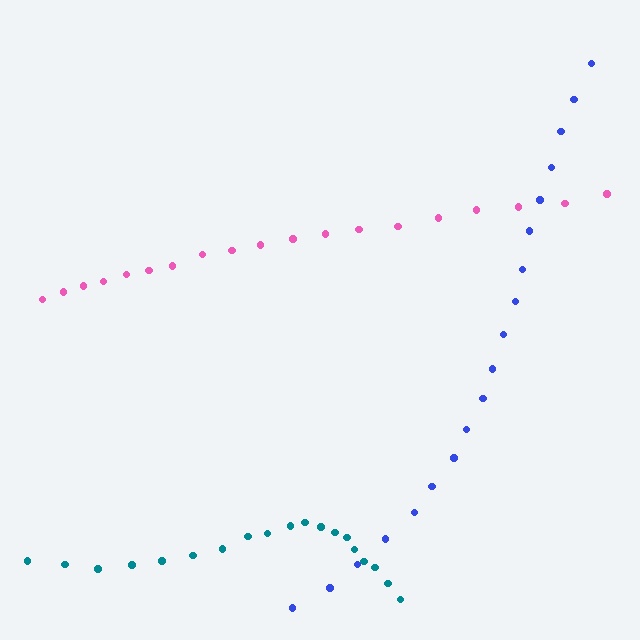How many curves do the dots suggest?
There are 3 distinct paths.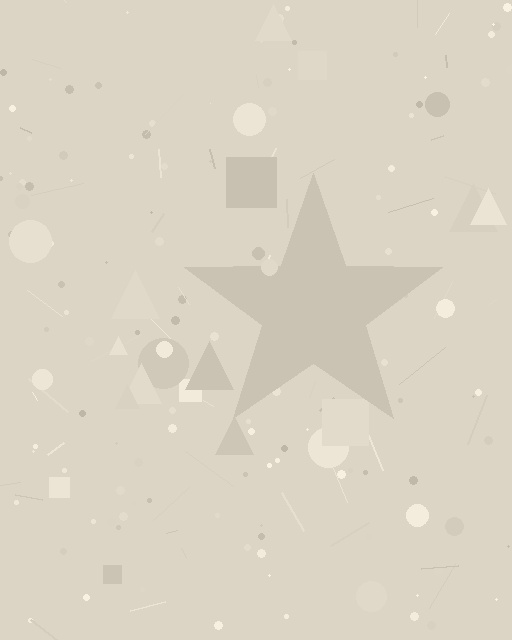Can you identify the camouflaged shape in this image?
The camouflaged shape is a star.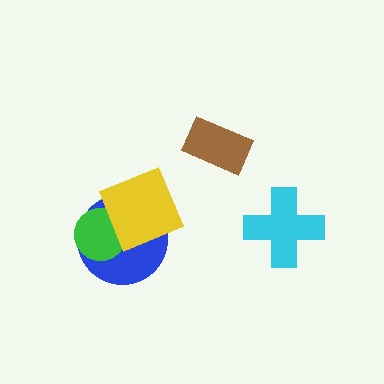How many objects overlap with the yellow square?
2 objects overlap with the yellow square.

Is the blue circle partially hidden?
Yes, it is partially covered by another shape.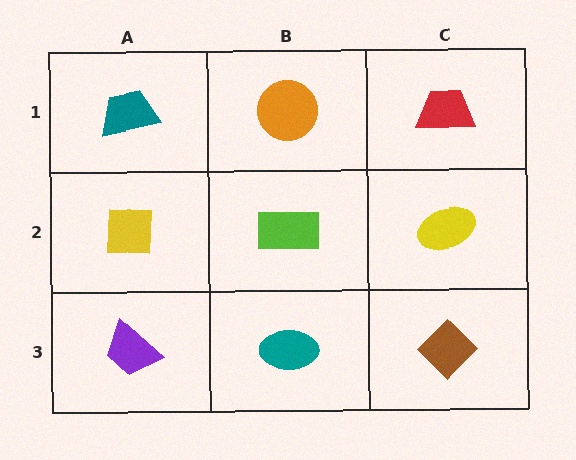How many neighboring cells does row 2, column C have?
3.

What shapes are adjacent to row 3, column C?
A yellow ellipse (row 2, column C), a teal ellipse (row 3, column B).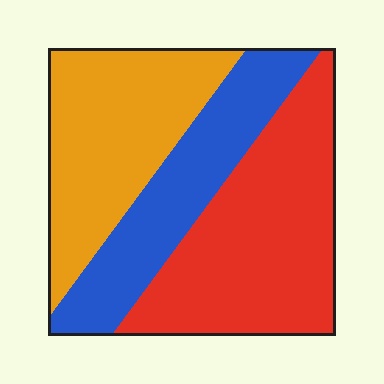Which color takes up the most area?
Red, at roughly 40%.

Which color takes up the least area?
Blue, at roughly 25%.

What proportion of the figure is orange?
Orange takes up between a quarter and a half of the figure.